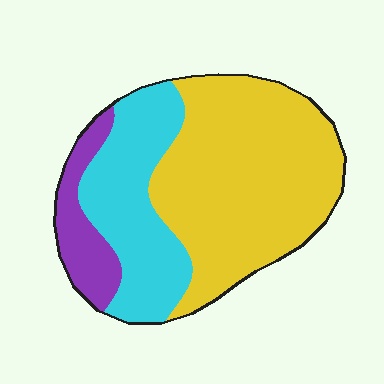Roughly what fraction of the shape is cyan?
Cyan takes up about one third (1/3) of the shape.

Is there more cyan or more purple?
Cyan.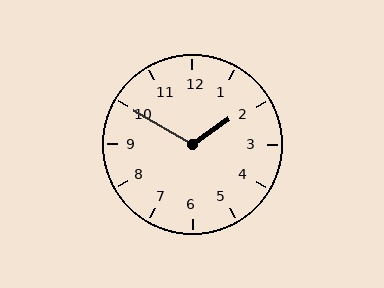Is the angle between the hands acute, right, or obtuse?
It is obtuse.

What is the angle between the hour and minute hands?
Approximately 115 degrees.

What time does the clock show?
1:50.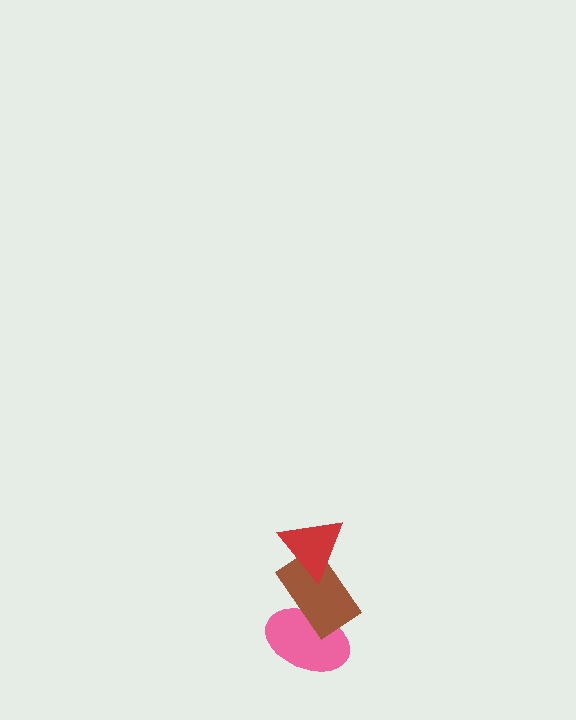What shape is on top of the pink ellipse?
The brown rectangle is on top of the pink ellipse.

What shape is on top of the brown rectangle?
The red triangle is on top of the brown rectangle.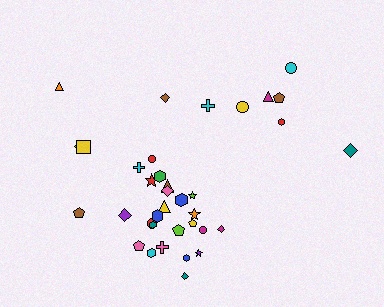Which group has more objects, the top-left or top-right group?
The top-right group.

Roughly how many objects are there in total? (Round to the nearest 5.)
Roughly 35 objects in total.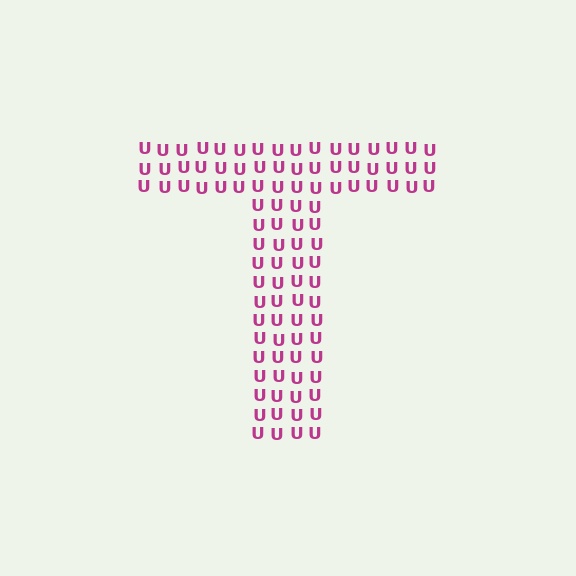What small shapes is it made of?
It is made of small letter U's.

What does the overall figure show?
The overall figure shows the letter T.